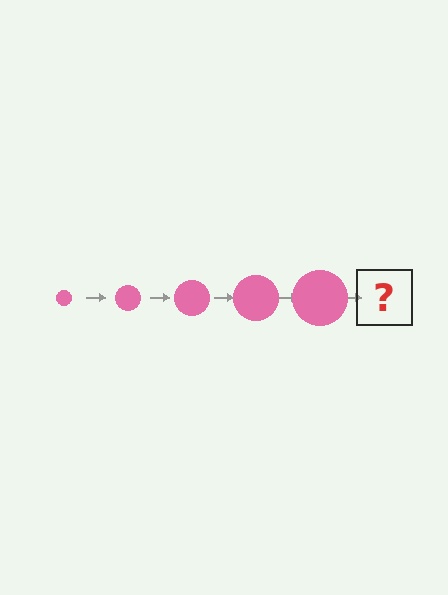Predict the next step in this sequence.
The next step is a pink circle, larger than the previous one.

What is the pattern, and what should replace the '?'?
The pattern is that the circle gets progressively larger each step. The '?' should be a pink circle, larger than the previous one.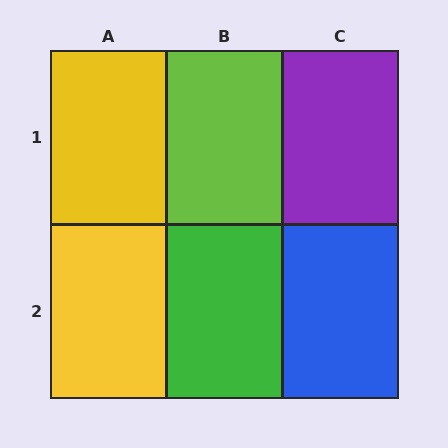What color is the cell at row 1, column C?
Purple.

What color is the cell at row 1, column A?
Yellow.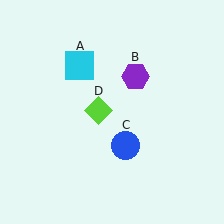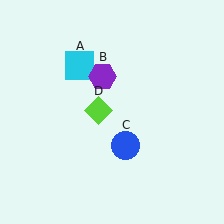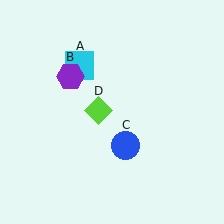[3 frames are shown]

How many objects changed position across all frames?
1 object changed position: purple hexagon (object B).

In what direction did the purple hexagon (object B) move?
The purple hexagon (object B) moved left.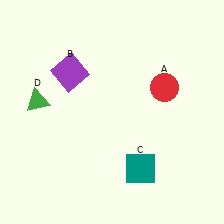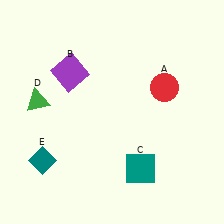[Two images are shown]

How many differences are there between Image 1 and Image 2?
There is 1 difference between the two images.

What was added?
A teal diamond (E) was added in Image 2.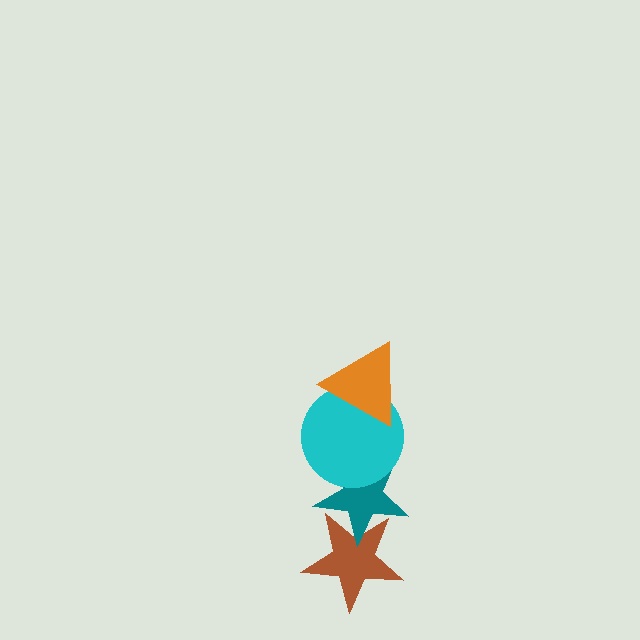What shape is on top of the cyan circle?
The orange triangle is on top of the cyan circle.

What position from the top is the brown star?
The brown star is 4th from the top.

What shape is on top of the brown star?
The teal star is on top of the brown star.